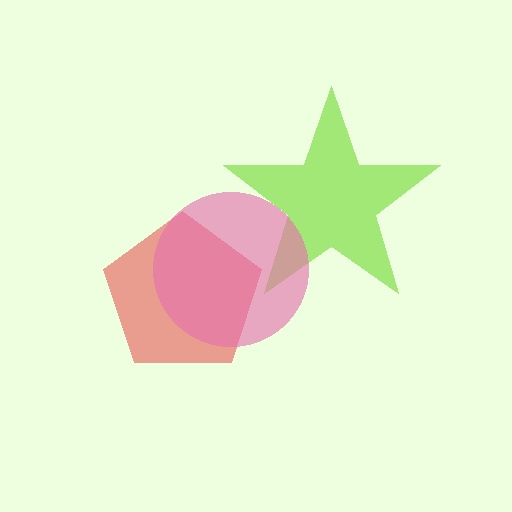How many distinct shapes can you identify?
There are 3 distinct shapes: a red pentagon, a lime star, a pink circle.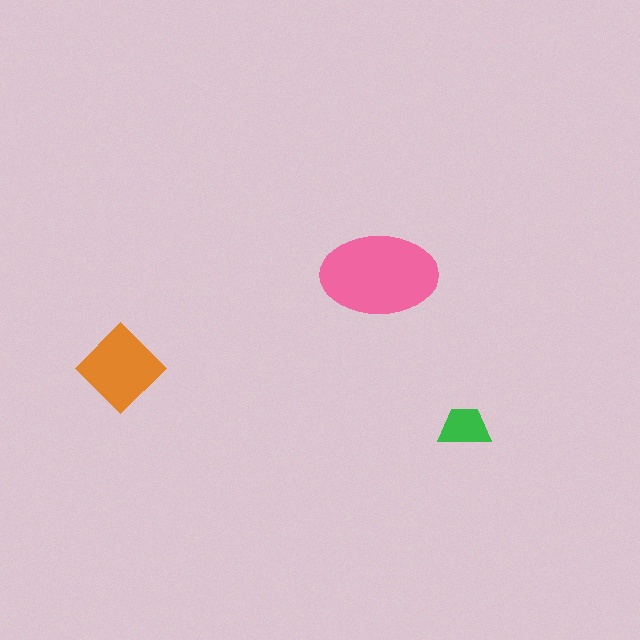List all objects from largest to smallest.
The pink ellipse, the orange diamond, the green trapezoid.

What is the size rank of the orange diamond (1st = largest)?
2nd.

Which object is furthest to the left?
The orange diamond is leftmost.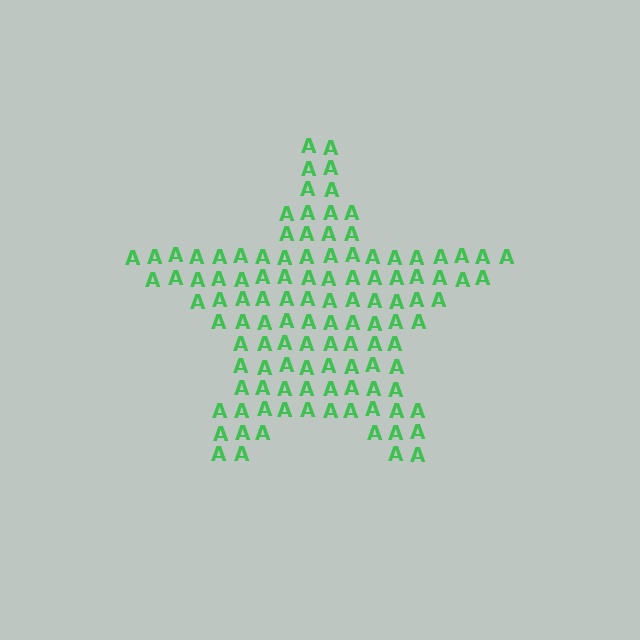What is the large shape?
The large shape is a star.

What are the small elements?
The small elements are letter A's.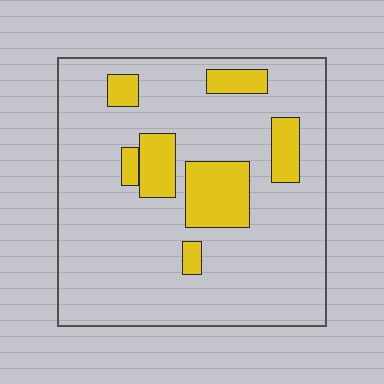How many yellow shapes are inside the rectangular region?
7.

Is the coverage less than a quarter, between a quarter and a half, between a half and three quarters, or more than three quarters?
Less than a quarter.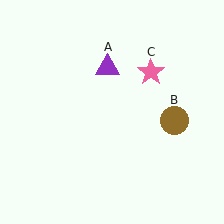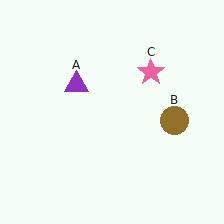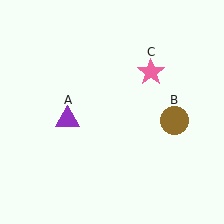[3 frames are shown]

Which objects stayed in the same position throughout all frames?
Brown circle (object B) and pink star (object C) remained stationary.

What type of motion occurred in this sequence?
The purple triangle (object A) rotated counterclockwise around the center of the scene.